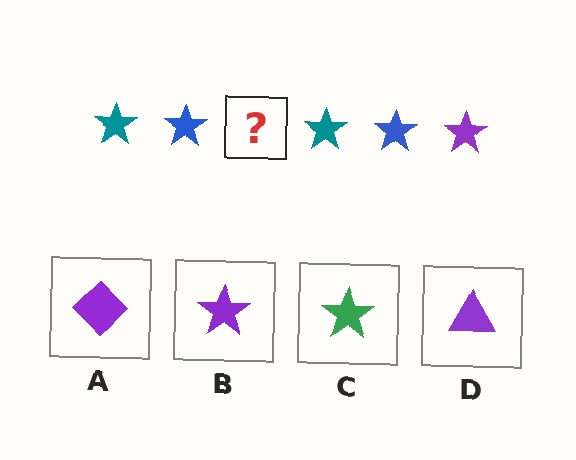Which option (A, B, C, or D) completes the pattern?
B.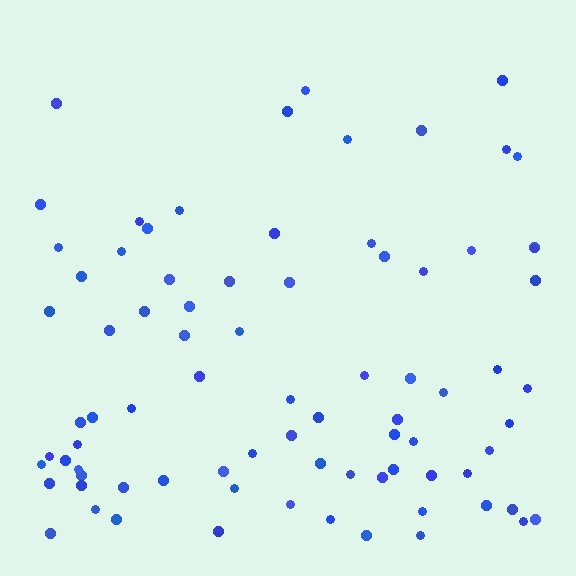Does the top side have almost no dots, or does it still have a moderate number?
Still a moderate number, just noticeably fewer than the bottom.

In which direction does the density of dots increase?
From top to bottom, with the bottom side densest.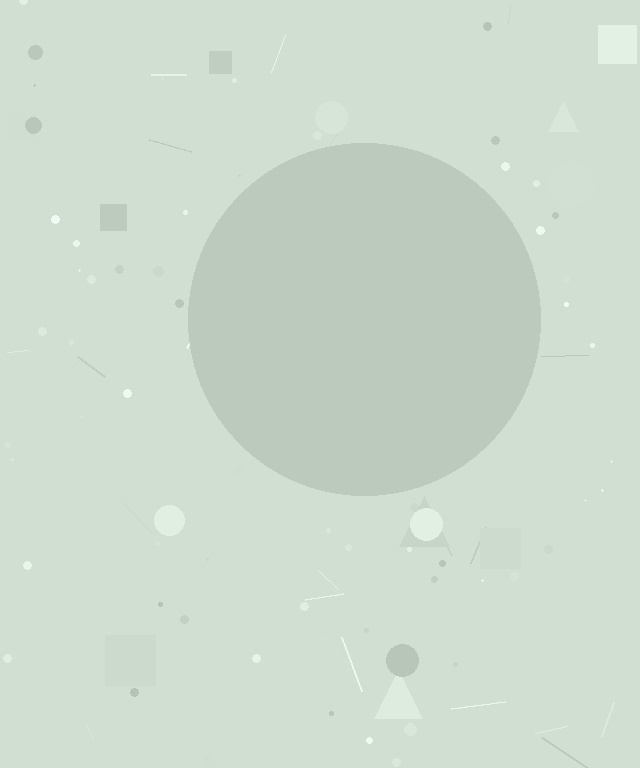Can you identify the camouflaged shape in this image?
The camouflaged shape is a circle.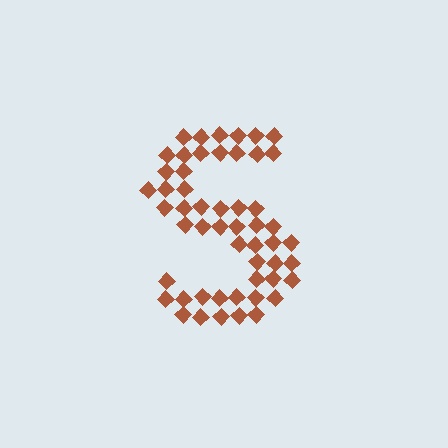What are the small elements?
The small elements are diamonds.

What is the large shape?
The large shape is the letter S.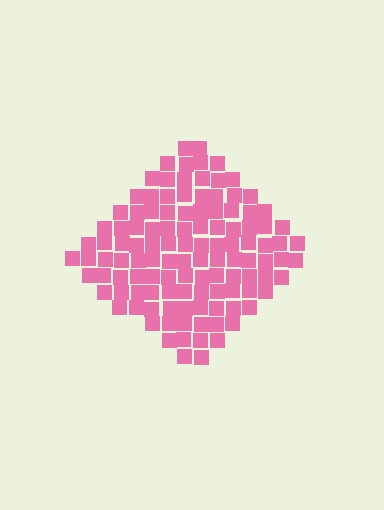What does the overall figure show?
The overall figure shows a diamond.